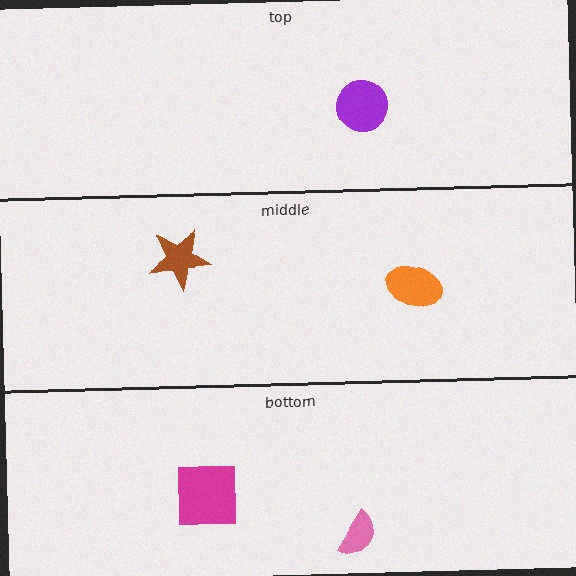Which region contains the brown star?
The middle region.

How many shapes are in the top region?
1.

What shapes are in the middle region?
The orange ellipse, the brown star.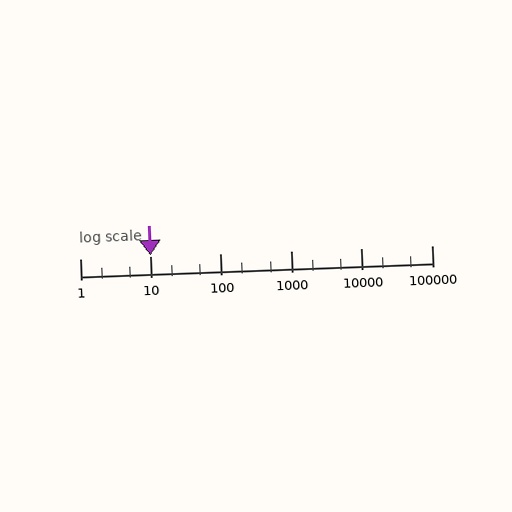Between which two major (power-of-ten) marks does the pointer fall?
The pointer is between 10 and 100.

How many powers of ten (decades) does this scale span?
The scale spans 5 decades, from 1 to 100000.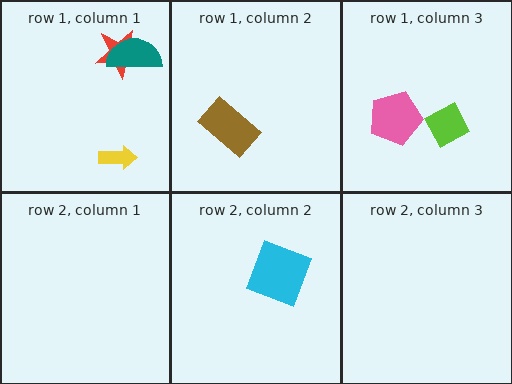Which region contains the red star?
The row 1, column 1 region.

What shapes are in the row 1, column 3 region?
The pink pentagon, the lime diamond.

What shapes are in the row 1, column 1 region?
The yellow arrow, the red star, the teal semicircle.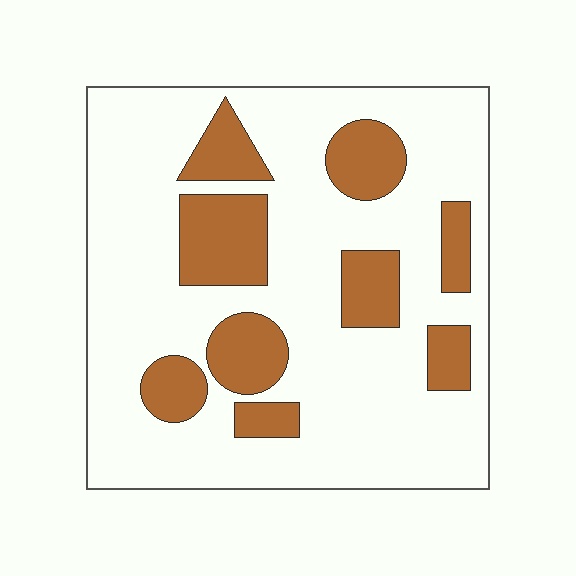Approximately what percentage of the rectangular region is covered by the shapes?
Approximately 25%.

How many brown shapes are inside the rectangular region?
9.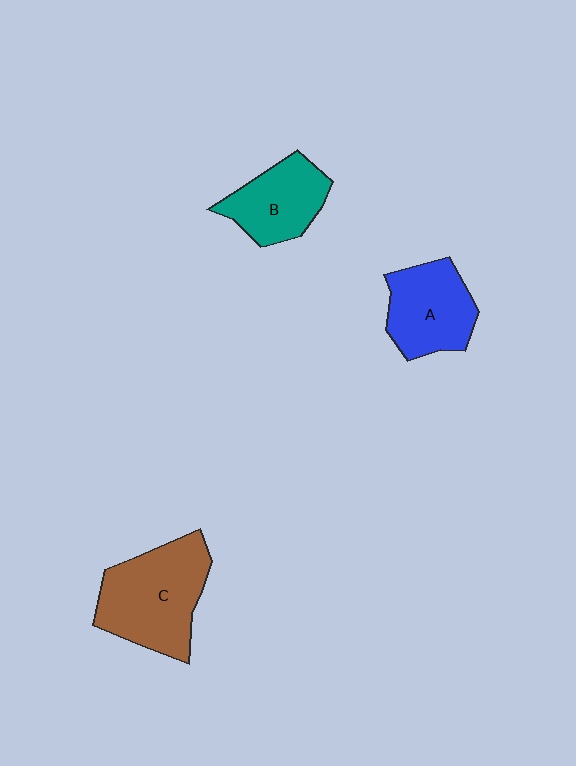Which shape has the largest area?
Shape C (brown).